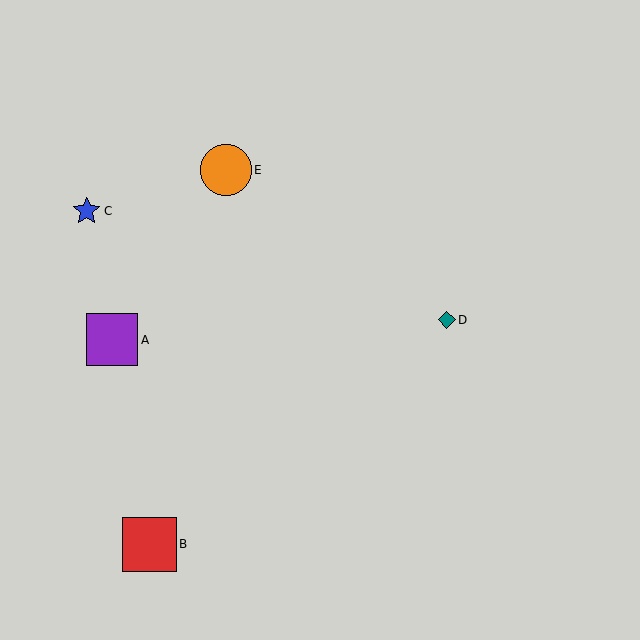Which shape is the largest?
The red square (labeled B) is the largest.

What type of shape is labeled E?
Shape E is an orange circle.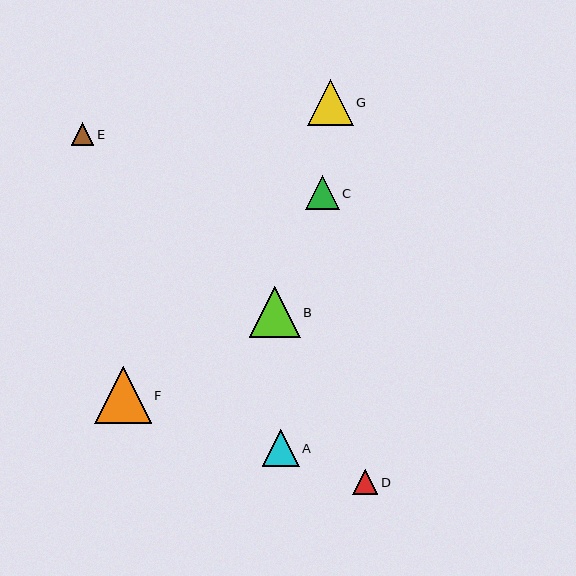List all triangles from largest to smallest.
From largest to smallest: F, B, G, A, C, D, E.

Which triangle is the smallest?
Triangle E is the smallest with a size of approximately 23 pixels.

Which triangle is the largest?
Triangle F is the largest with a size of approximately 57 pixels.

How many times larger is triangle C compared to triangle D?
Triangle C is approximately 1.4 times the size of triangle D.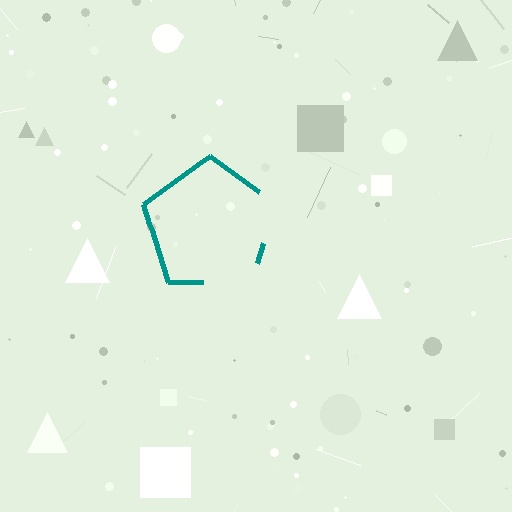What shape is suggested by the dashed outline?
The dashed outline suggests a pentagon.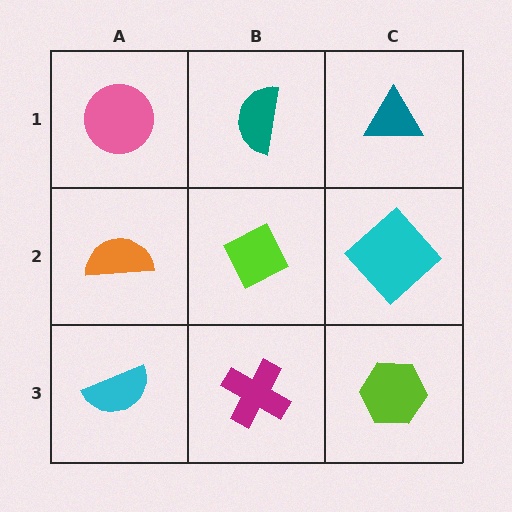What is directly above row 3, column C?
A cyan diamond.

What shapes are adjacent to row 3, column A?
An orange semicircle (row 2, column A), a magenta cross (row 3, column B).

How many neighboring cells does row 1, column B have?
3.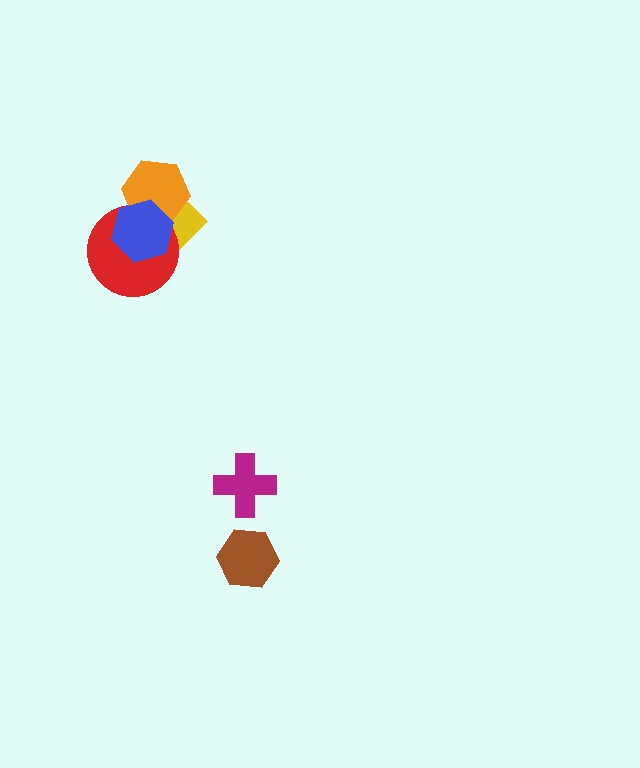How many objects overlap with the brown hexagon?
0 objects overlap with the brown hexagon.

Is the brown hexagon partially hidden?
No, no other shape covers it.